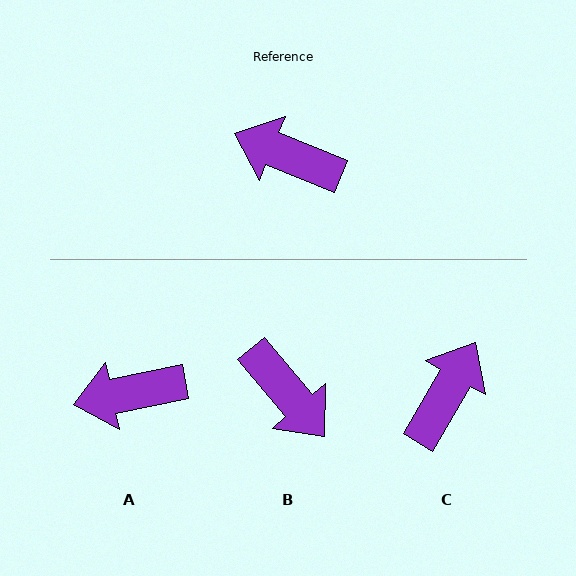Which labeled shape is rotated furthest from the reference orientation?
B, about 152 degrees away.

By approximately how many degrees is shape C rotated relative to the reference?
Approximately 98 degrees clockwise.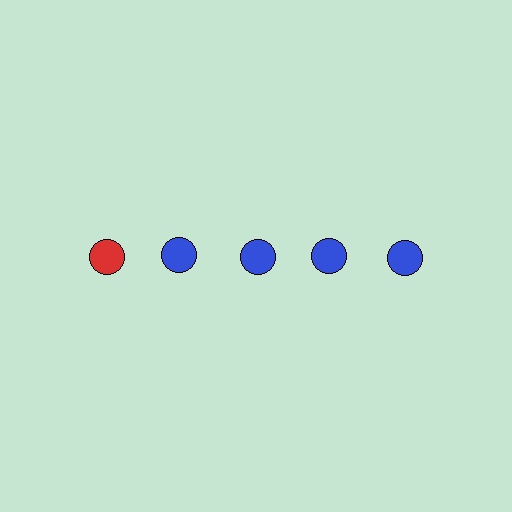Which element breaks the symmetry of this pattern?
The red circle in the top row, leftmost column breaks the symmetry. All other shapes are blue circles.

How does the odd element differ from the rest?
It has a different color: red instead of blue.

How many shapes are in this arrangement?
There are 5 shapes arranged in a grid pattern.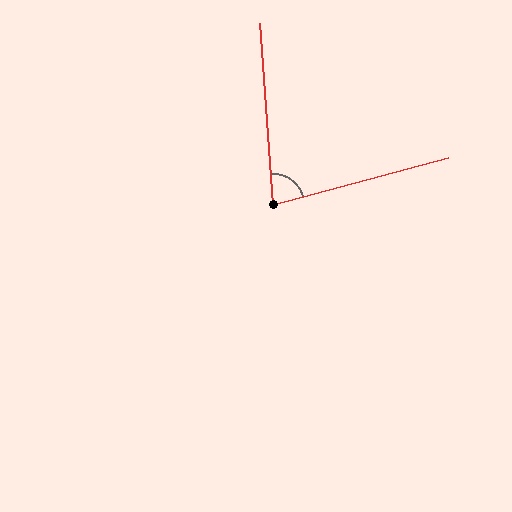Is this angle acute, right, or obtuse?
It is acute.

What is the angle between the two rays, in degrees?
Approximately 79 degrees.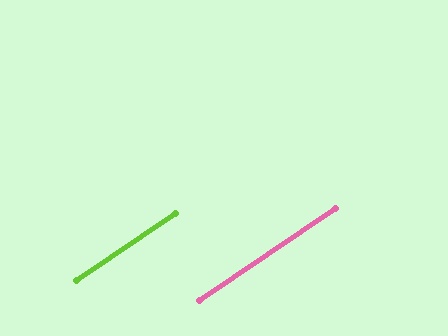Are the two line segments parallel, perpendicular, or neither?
Parallel — their directions differ by only 0.2°.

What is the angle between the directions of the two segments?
Approximately 0 degrees.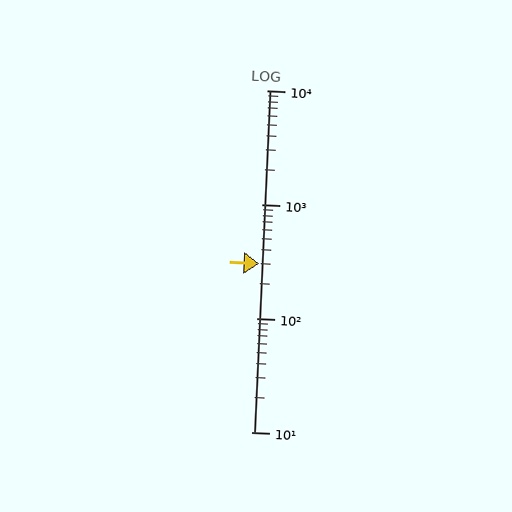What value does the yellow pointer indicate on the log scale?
The pointer indicates approximately 300.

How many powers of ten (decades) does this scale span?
The scale spans 3 decades, from 10 to 10000.